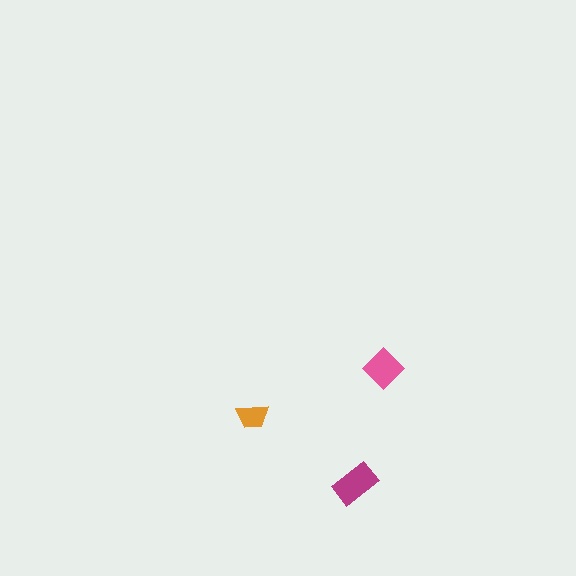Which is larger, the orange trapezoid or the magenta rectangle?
The magenta rectangle.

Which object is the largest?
The magenta rectangle.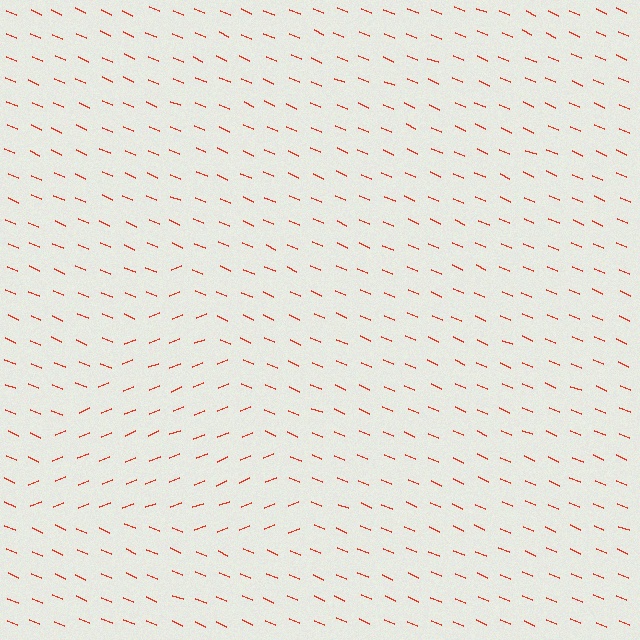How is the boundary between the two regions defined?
The boundary is defined purely by a change in line orientation (approximately 45 degrees difference). All lines are the same color and thickness.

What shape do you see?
I see a triangle.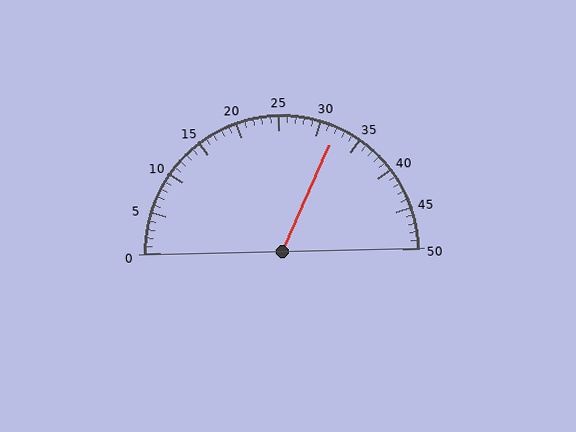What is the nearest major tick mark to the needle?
The nearest major tick mark is 30.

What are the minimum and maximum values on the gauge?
The gauge ranges from 0 to 50.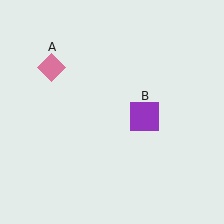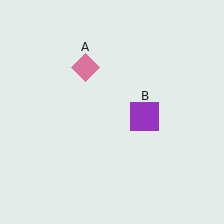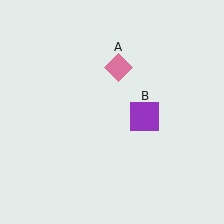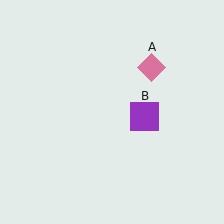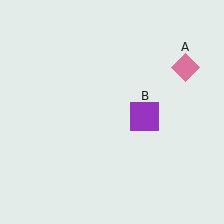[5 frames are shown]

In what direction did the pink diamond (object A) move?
The pink diamond (object A) moved right.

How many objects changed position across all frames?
1 object changed position: pink diamond (object A).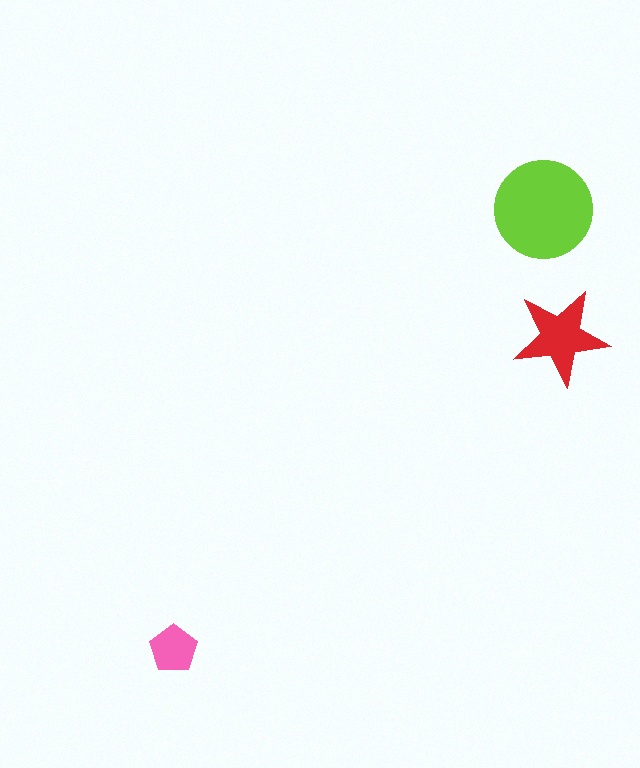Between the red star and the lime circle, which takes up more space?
The lime circle.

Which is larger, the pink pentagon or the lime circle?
The lime circle.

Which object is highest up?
The lime circle is topmost.